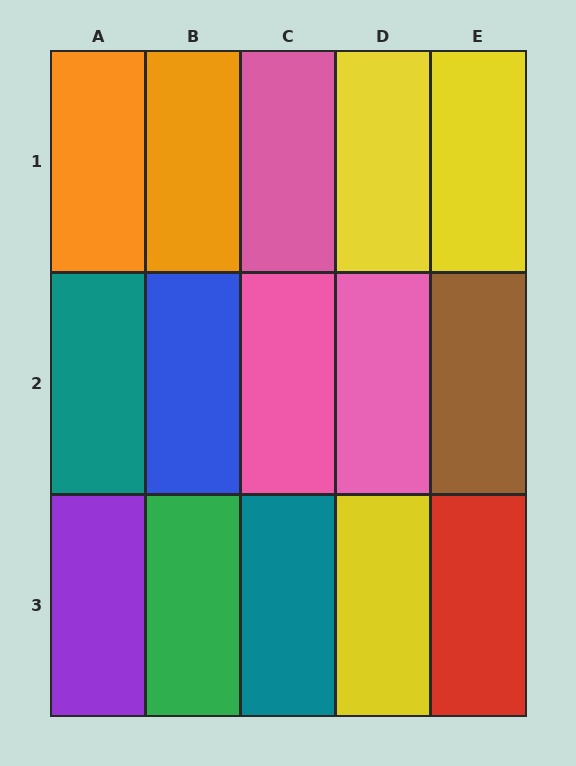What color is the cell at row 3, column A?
Purple.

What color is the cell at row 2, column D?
Pink.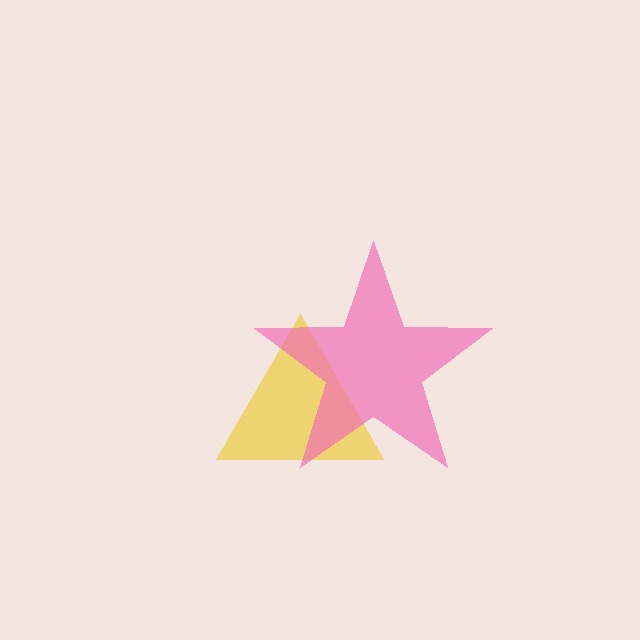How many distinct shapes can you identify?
There are 2 distinct shapes: a yellow triangle, a pink star.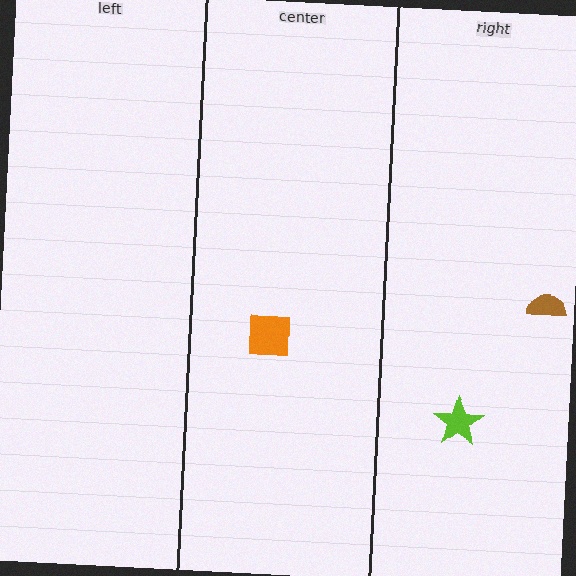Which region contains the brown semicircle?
The right region.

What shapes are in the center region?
The orange square.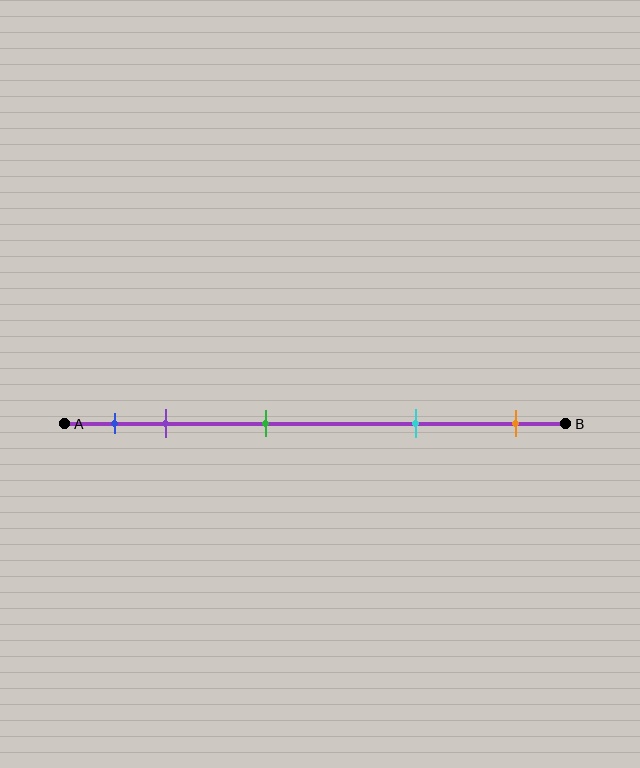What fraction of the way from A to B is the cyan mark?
The cyan mark is approximately 70% (0.7) of the way from A to B.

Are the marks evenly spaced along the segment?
No, the marks are not evenly spaced.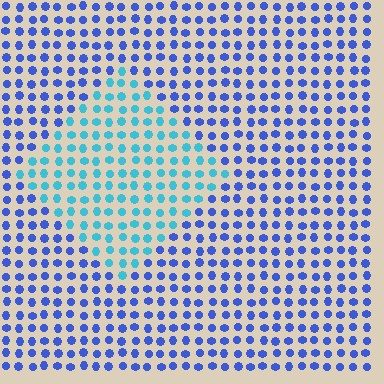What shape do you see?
I see a diamond.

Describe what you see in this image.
The image is filled with small blue elements in a uniform arrangement. A diamond-shaped region is visible where the elements are tinted to a slightly different hue, forming a subtle color boundary.